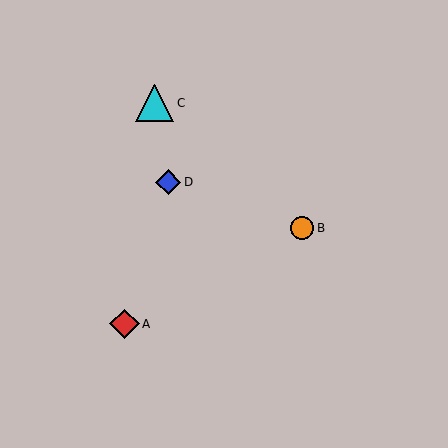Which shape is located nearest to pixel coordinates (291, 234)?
The orange circle (labeled B) at (302, 228) is nearest to that location.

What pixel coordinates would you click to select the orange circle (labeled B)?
Click at (302, 228) to select the orange circle B.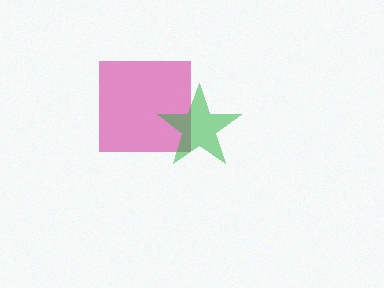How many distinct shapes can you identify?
There are 2 distinct shapes: a magenta square, a green star.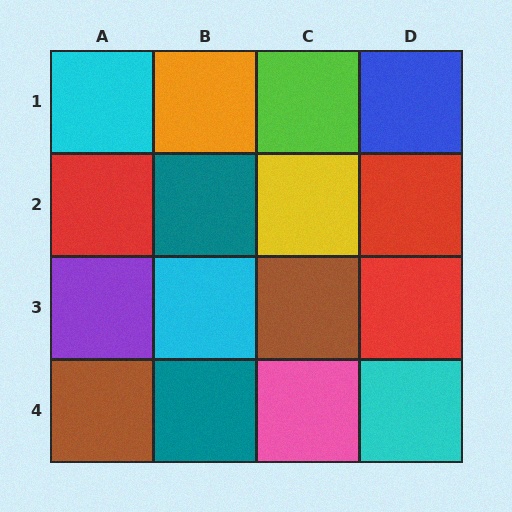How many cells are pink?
1 cell is pink.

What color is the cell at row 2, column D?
Red.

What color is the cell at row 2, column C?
Yellow.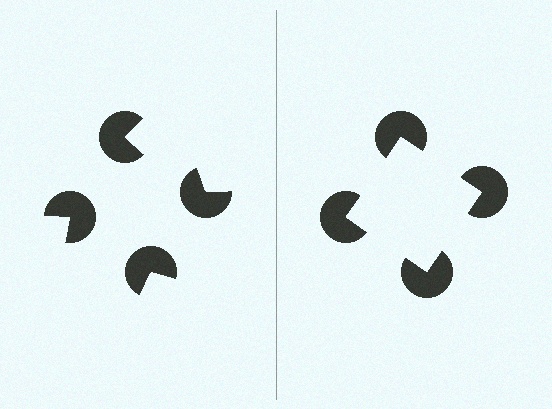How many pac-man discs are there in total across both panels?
8 — 4 on each side.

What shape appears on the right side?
An illusory square.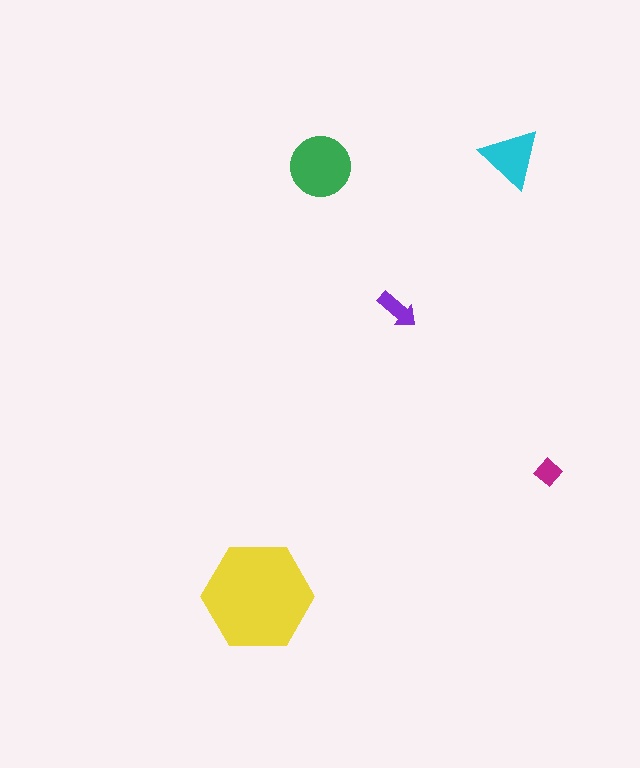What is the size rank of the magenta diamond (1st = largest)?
5th.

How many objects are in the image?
There are 5 objects in the image.